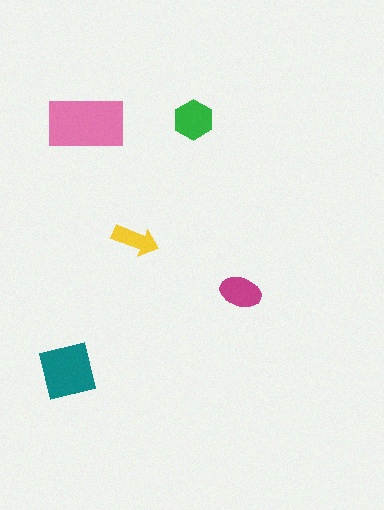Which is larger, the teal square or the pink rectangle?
The pink rectangle.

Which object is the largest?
The pink rectangle.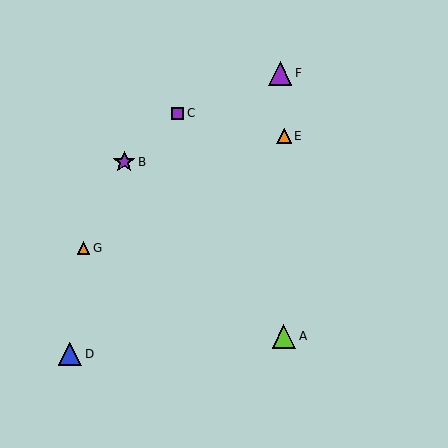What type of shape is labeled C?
Shape C is a purple square.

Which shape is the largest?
The lime triangle (labeled A) is the largest.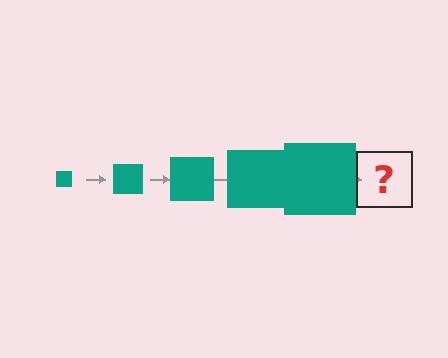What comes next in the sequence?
The next element should be a teal square, larger than the previous one.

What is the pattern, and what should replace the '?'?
The pattern is that the square gets progressively larger each step. The '?' should be a teal square, larger than the previous one.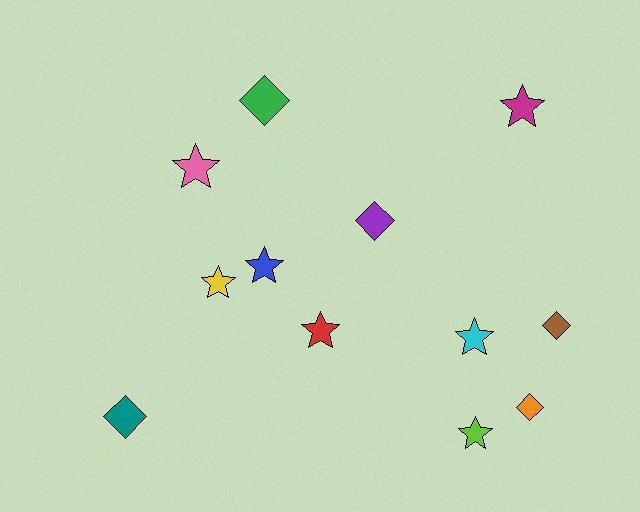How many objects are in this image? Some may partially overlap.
There are 12 objects.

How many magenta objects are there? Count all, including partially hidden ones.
There is 1 magenta object.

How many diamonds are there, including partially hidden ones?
There are 5 diamonds.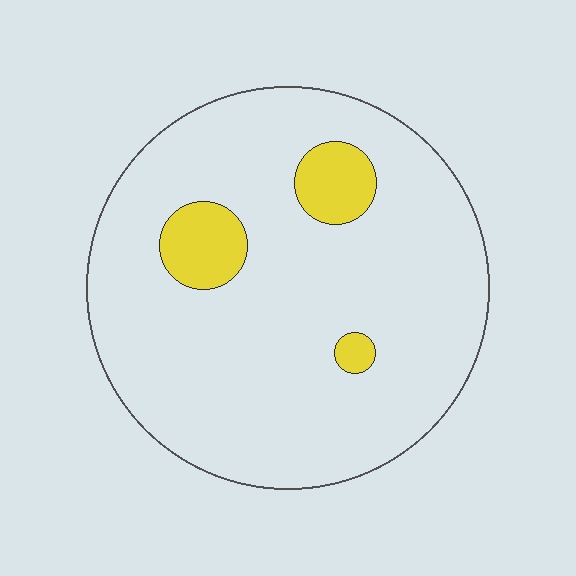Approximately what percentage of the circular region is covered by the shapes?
Approximately 10%.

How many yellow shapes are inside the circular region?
3.